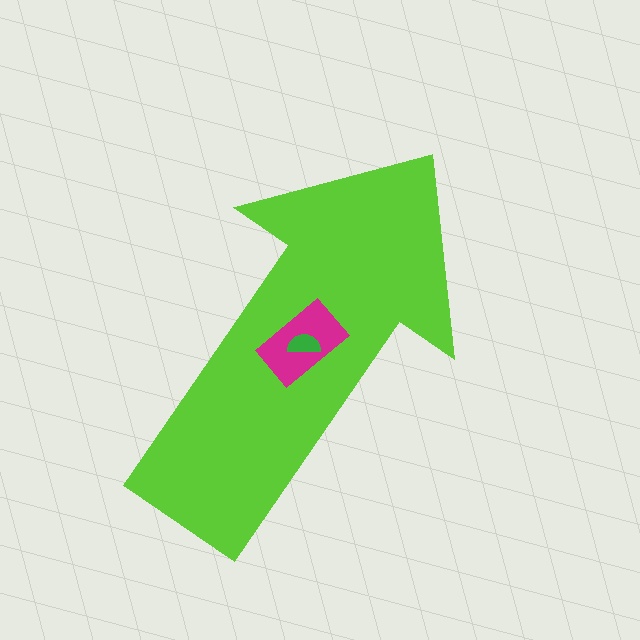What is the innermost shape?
The green semicircle.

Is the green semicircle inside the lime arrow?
Yes.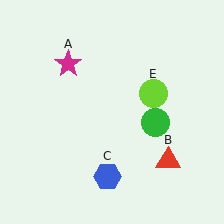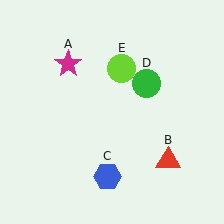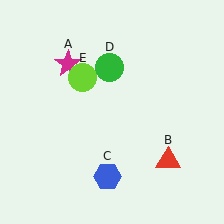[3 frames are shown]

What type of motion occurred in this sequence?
The green circle (object D), lime circle (object E) rotated counterclockwise around the center of the scene.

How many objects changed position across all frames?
2 objects changed position: green circle (object D), lime circle (object E).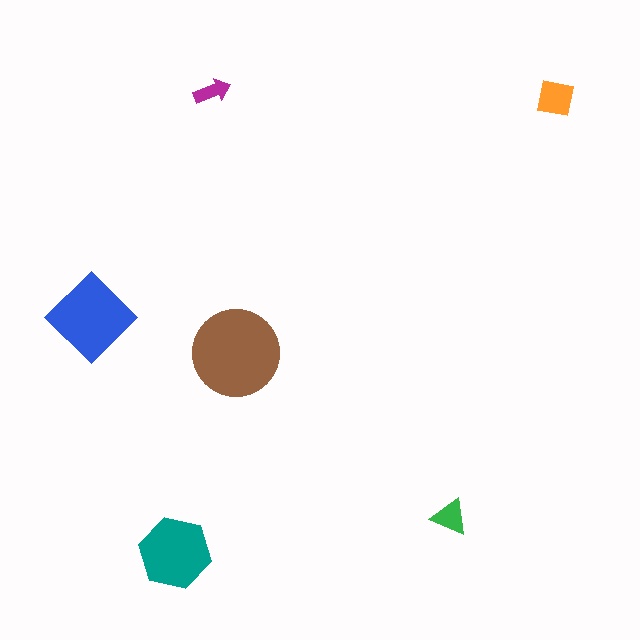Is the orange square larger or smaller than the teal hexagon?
Smaller.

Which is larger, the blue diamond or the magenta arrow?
The blue diamond.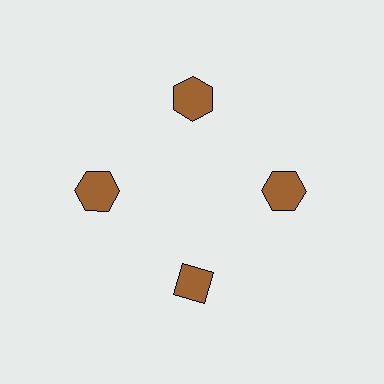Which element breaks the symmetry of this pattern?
The brown diamond at roughly the 6 o'clock position breaks the symmetry. All other shapes are brown hexagons.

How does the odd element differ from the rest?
It has a different shape: diamond instead of hexagon.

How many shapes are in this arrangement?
There are 4 shapes arranged in a ring pattern.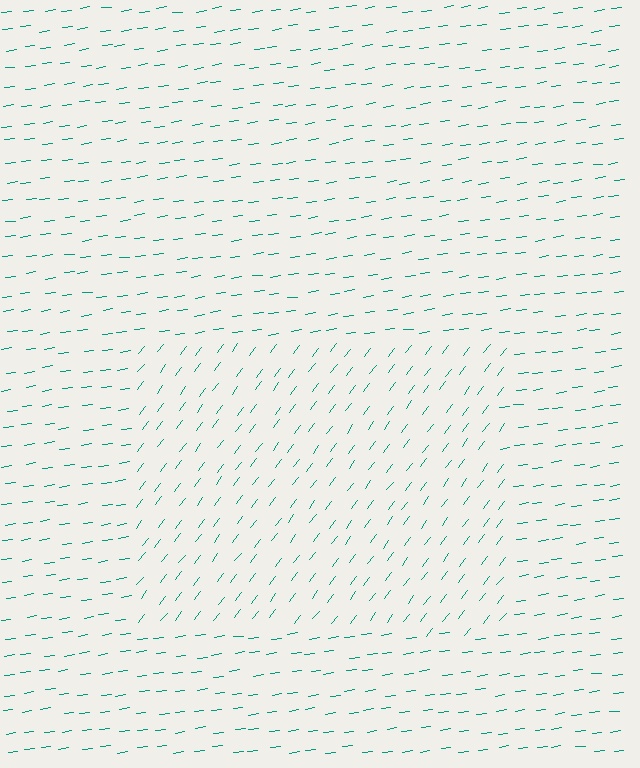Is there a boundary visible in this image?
Yes, there is a texture boundary formed by a change in line orientation.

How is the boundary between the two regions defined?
The boundary is defined purely by a change in line orientation (approximately 45 degrees difference). All lines are the same color and thickness.